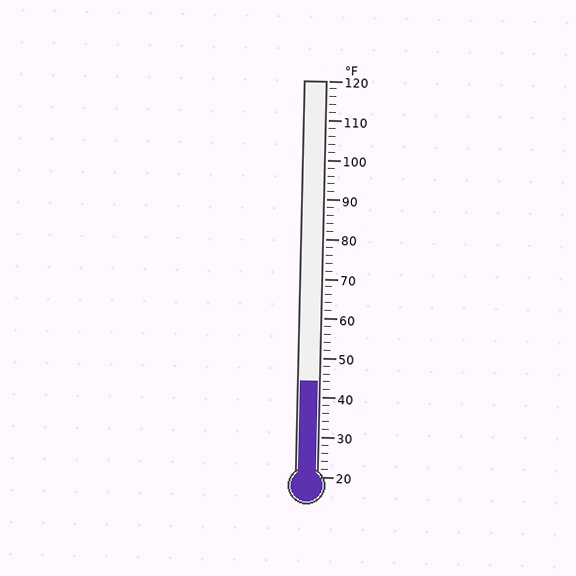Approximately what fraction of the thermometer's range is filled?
The thermometer is filled to approximately 25% of its range.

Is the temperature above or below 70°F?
The temperature is below 70°F.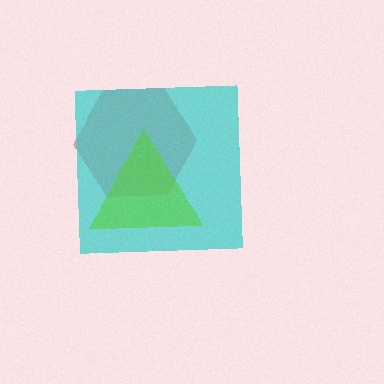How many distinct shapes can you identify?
There are 3 distinct shapes: a red hexagon, a cyan square, a lime triangle.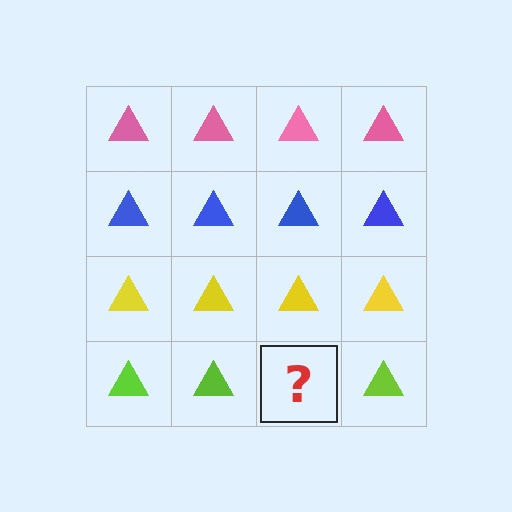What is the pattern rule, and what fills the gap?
The rule is that each row has a consistent color. The gap should be filled with a lime triangle.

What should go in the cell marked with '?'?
The missing cell should contain a lime triangle.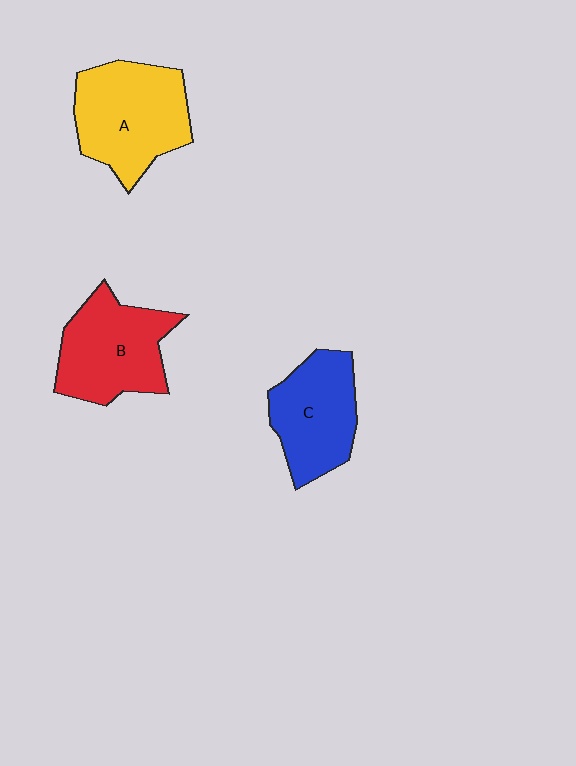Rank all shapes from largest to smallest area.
From largest to smallest: A (yellow), B (red), C (blue).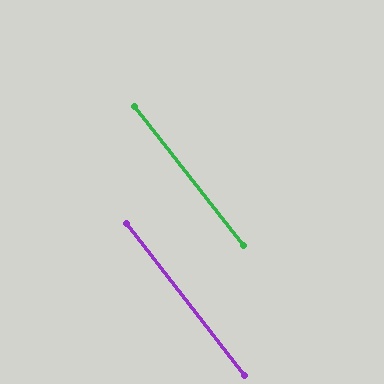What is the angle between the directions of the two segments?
Approximately 0 degrees.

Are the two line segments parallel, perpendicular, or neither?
Parallel — their directions differ by only 0.2°.